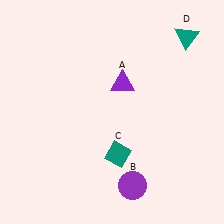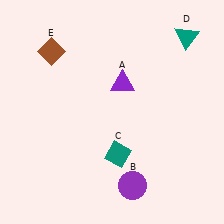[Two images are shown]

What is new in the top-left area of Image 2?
A brown diamond (E) was added in the top-left area of Image 2.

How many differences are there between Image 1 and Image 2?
There is 1 difference between the two images.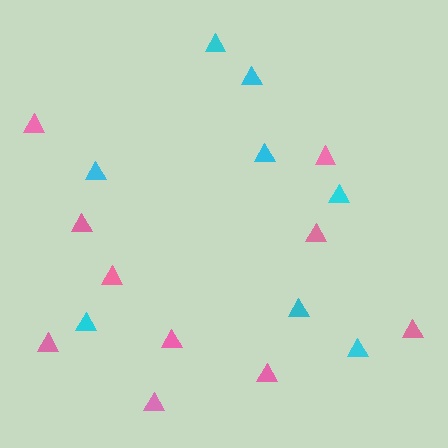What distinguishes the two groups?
There are 2 groups: one group of pink triangles (10) and one group of cyan triangles (8).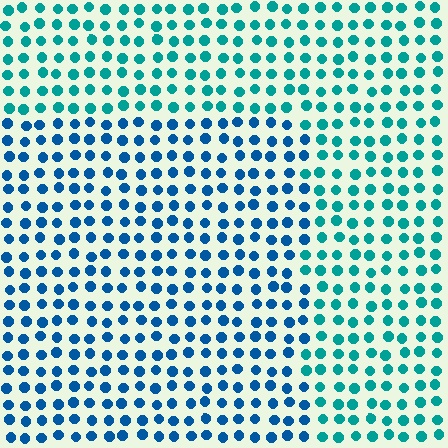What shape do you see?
I see a rectangle.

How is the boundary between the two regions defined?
The boundary is defined purely by a slight shift in hue (about 31 degrees). Spacing, size, and orientation are identical on both sides.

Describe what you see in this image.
The image is filled with small teal elements in a uniform arrangement. A rectangle-shaped region is visible where the elements are tinted to a slightly different hue, forming a subtle color boundary.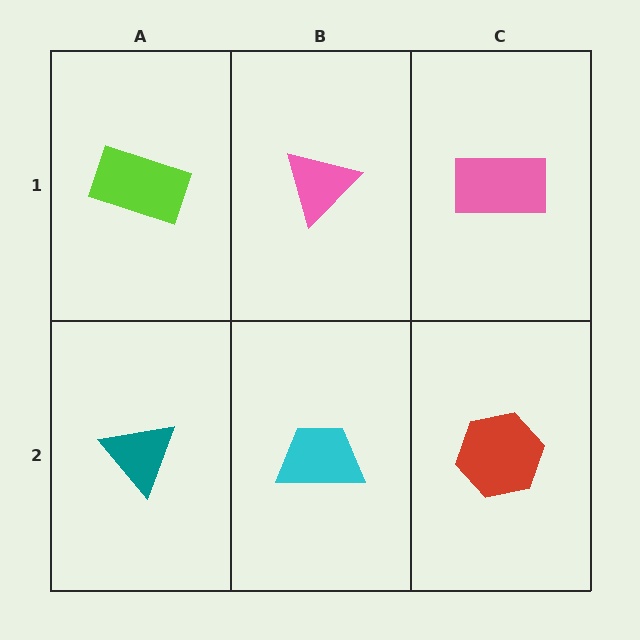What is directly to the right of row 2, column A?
A cyan trapezoid.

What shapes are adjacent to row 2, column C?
A pink rectangle (row 1, column C), a cyan trapezoid (row 2, column B).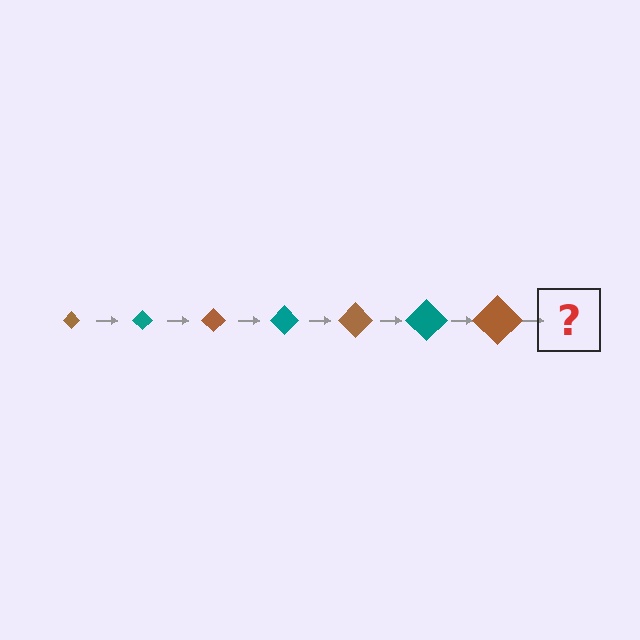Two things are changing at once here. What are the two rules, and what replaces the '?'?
The two rules are that the diamond grows larger each step and the color cycles through brown and teal. The '?' should be a teal diamond, larger than the previous one.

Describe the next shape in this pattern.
It should be a teal diamond, larger than the previous one.